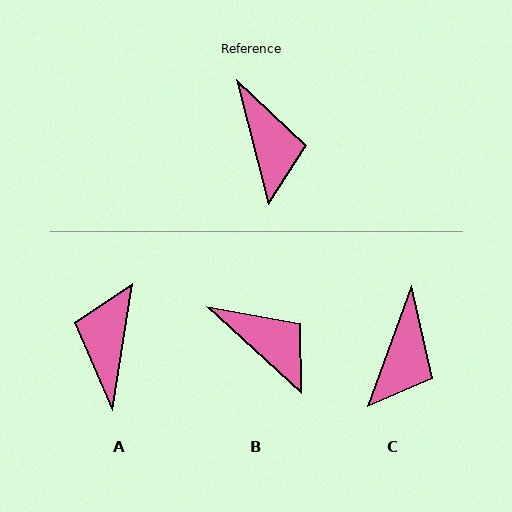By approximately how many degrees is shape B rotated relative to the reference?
Approximately 33 degrees counter-clockwise.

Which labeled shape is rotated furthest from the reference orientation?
A, about 156 degrees away.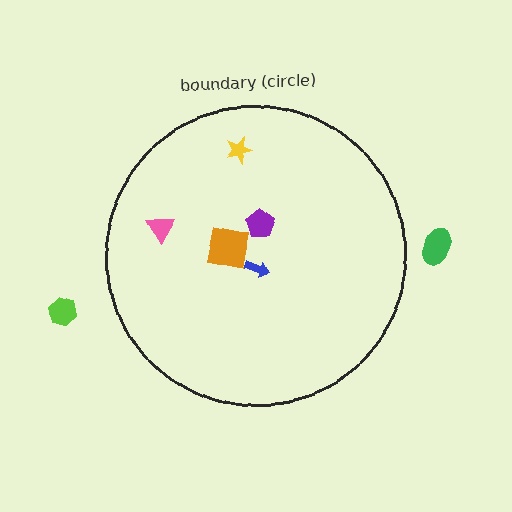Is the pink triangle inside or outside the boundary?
Inside.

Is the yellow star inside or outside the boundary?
Inside.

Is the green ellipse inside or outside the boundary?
Outside.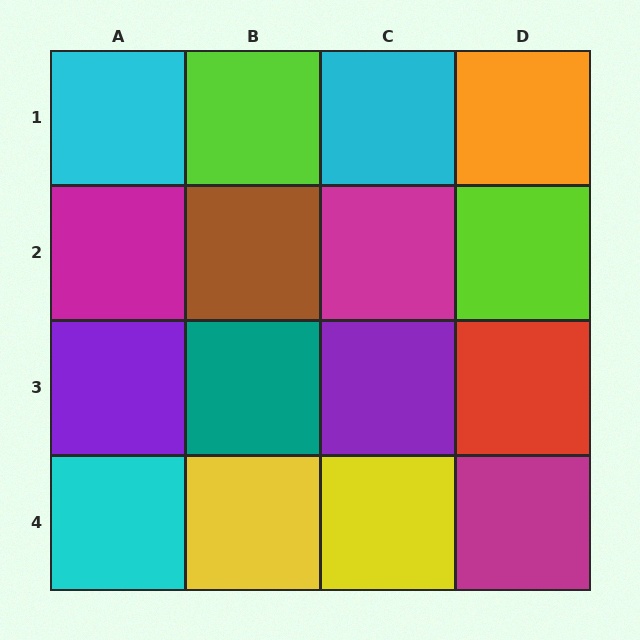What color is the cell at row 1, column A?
Cyan.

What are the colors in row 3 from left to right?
Purple, teal, purple, red.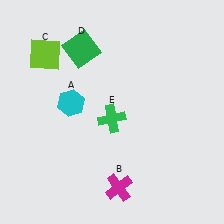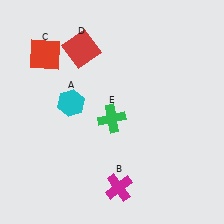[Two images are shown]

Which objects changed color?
C changed from lime to red. D changed from green to red.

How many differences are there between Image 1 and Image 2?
There are 2 differences between the two images.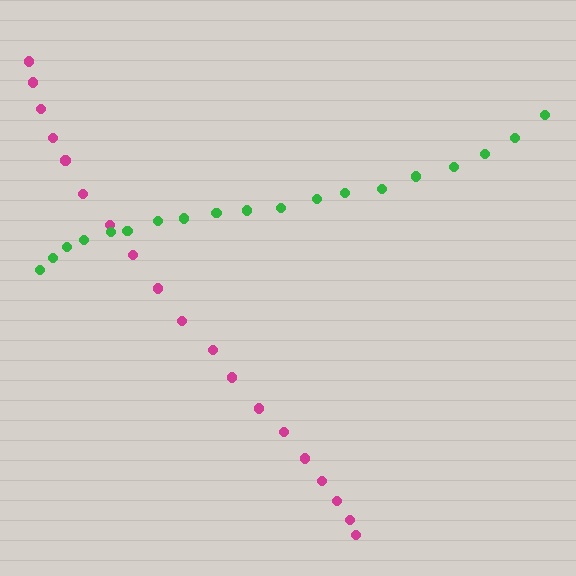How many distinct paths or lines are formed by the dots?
There are 2 distinct paths.